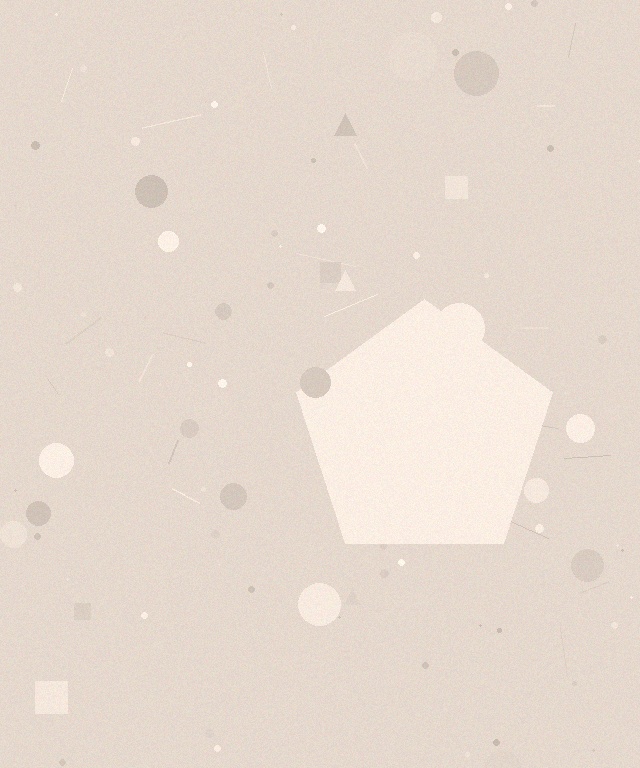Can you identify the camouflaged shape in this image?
The camouflaged shape is a pentagon.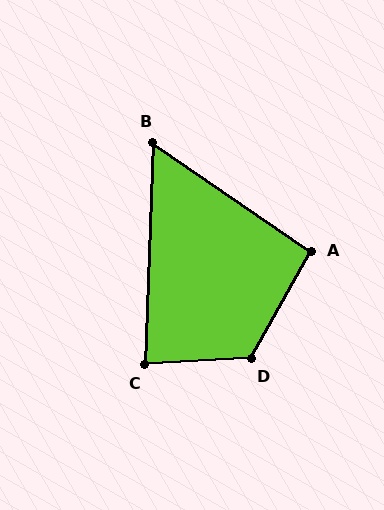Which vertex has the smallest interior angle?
B, at approximately 58 degrees.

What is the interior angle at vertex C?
Approximately 85 degrees (acute).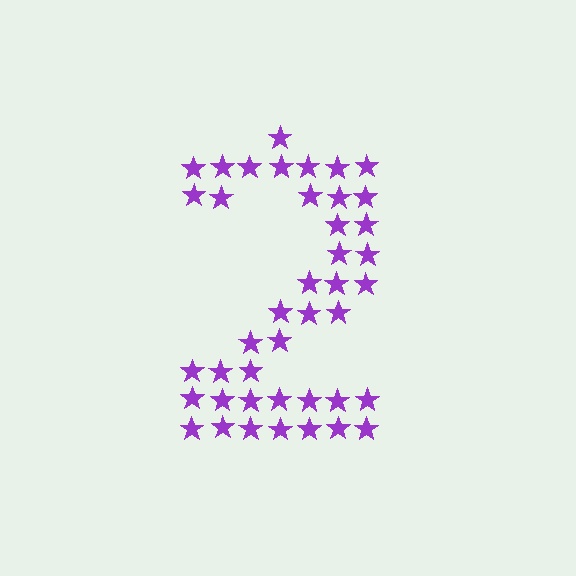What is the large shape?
The large shape is the digit 2.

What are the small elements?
The small elements are stars.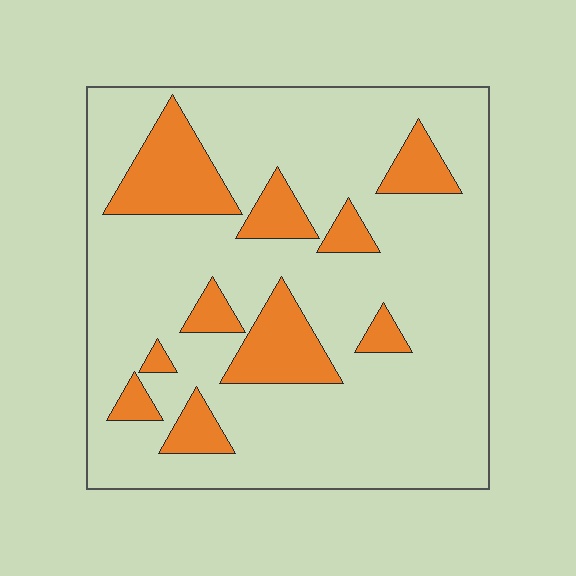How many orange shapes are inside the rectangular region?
10.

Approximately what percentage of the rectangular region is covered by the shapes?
Approximately 20%.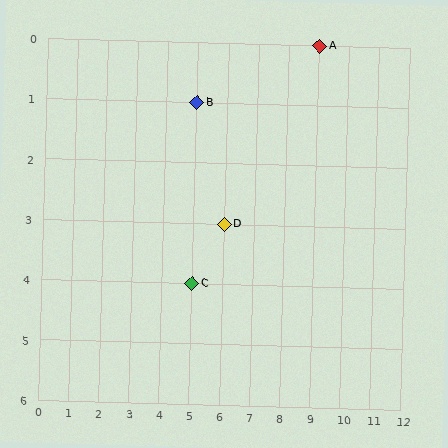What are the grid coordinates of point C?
Point C is at grid coordinates (5, 4).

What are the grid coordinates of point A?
Point A is at grid coordinates (9, 0).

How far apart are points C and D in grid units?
Points C and D are 1 column and 1 row apart (about 1.4 grid units diagonally).